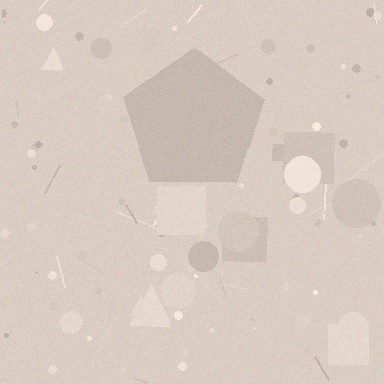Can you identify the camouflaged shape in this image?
The camouflaged shape is a pentagon.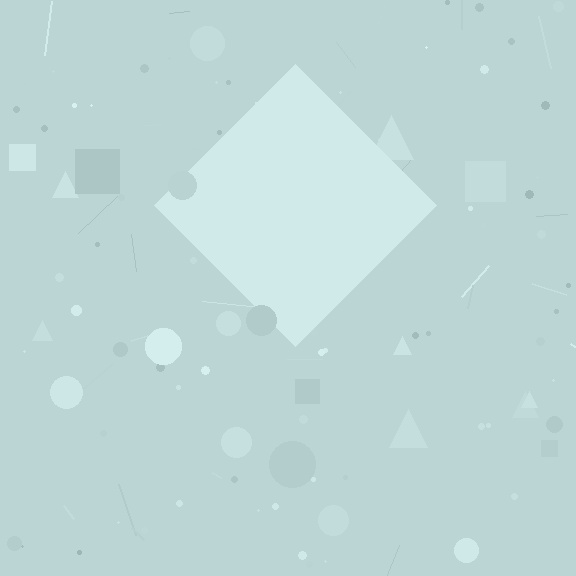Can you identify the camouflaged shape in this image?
The camouflaged shape is a diamond.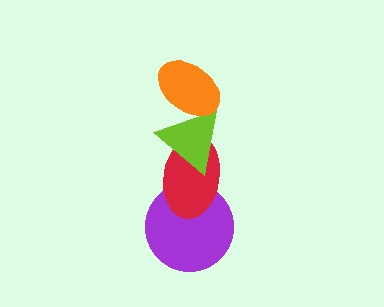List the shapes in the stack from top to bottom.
From top to bottom: the orange ellipse, the lime triangle, the red ellipse, the purple circle.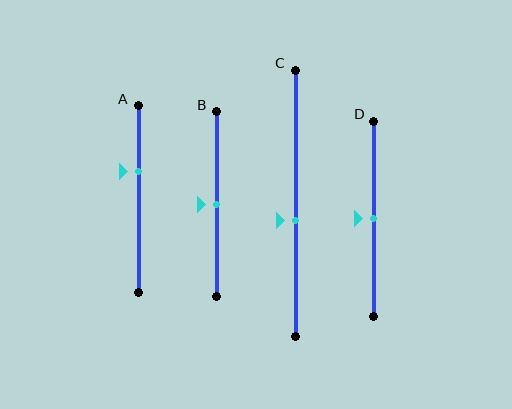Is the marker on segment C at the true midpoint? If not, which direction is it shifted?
No, the marker on segment C is shifted downward by about 6% of the segment length.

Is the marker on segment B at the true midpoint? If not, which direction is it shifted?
Yes, the marker on segment B is at the true midpoint.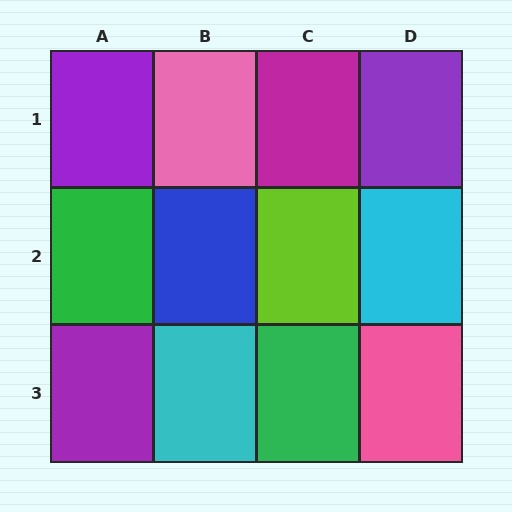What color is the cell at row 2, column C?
Lime.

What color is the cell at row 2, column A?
Green.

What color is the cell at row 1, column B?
Pink.